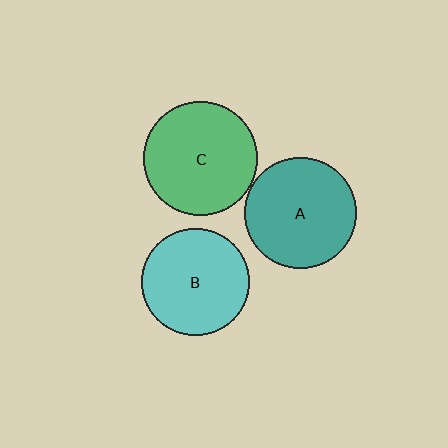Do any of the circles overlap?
No, none of the circles overlap.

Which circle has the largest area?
Circle C (green).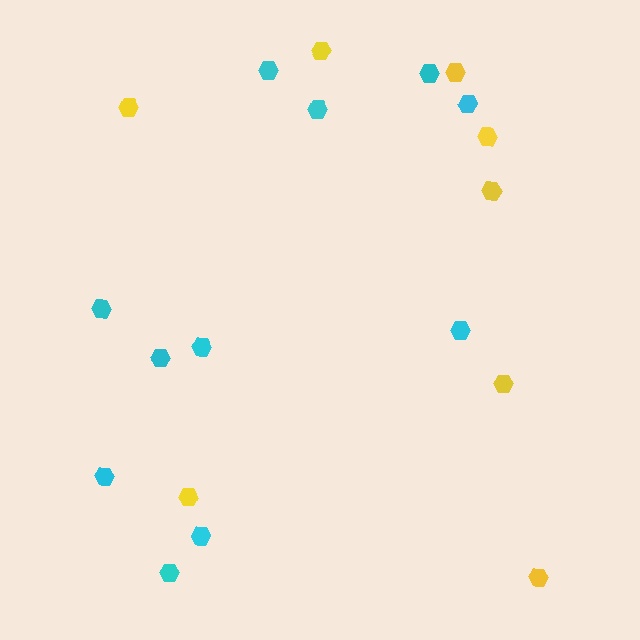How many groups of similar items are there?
There are 2 groups: one group of cyan hexagons (11) and one group of yellow hexagons (8).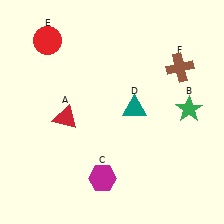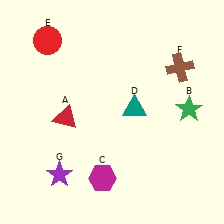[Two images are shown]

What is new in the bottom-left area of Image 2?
A purple star (G) was added in the bottom-left area of Image 2.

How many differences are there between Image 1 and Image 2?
There is 1 difference between the two images.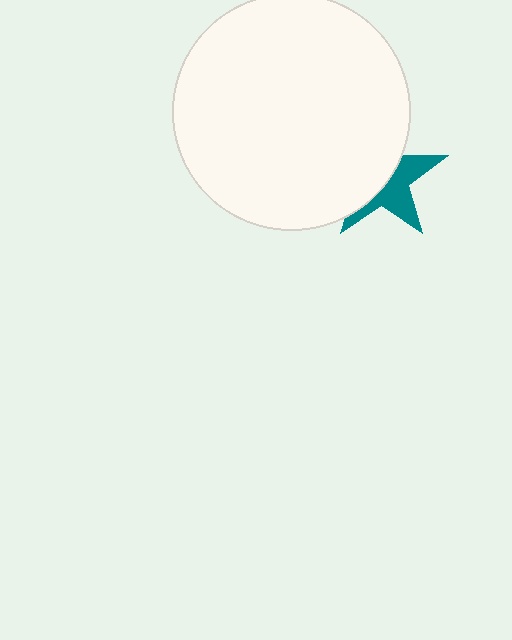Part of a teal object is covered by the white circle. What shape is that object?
It is a star.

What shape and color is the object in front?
The object in front is a white circle.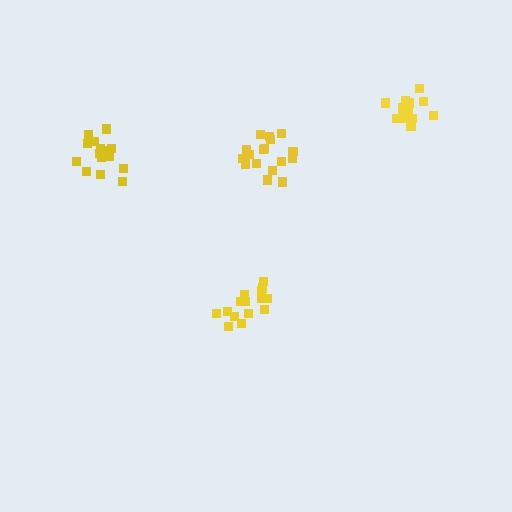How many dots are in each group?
Group 1: 15 dots, Group 2: 15 dots, Group 3: 17 dots, Group 4: 18 dots (65 total).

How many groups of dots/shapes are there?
There are 4 groups.